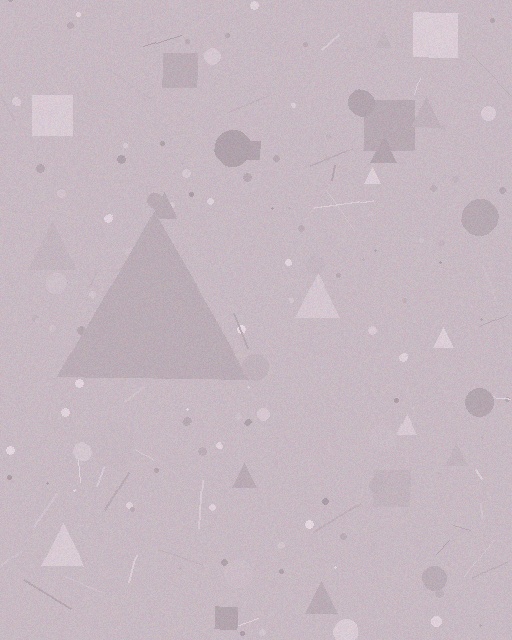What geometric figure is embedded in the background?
A triangle is embedded in the background.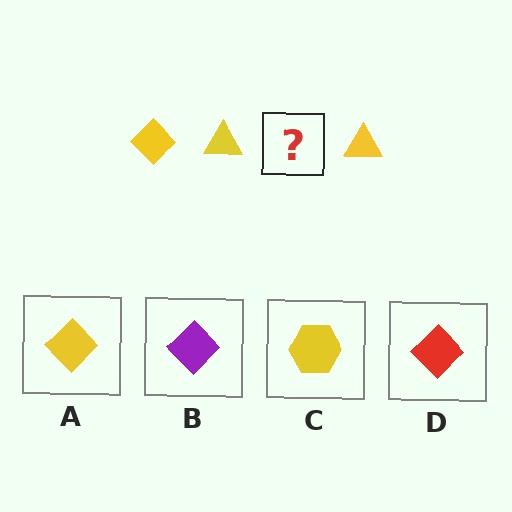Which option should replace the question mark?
Option A.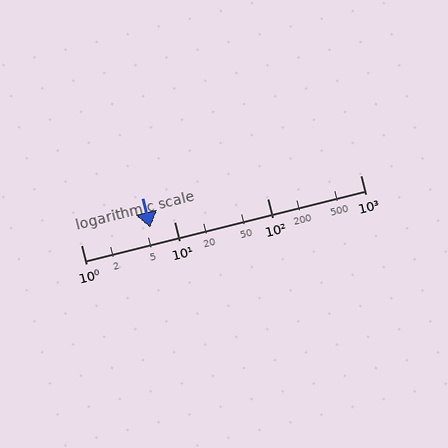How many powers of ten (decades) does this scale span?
The scale spans 3 decades, from 1 to 1000.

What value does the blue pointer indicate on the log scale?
The pointer indicates approximately 5.5.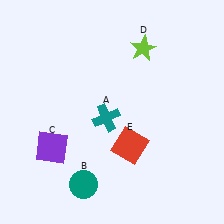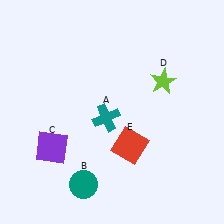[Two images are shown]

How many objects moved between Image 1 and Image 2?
1 object moved between the two images.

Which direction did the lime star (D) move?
The lime star (D) moved down.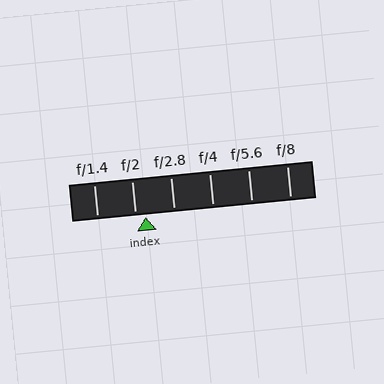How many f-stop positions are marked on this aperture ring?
There are 6 f-stop positions marked.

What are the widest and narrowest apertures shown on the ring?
The widest aperture shown is f/1.4 and the narrowest is f/8.